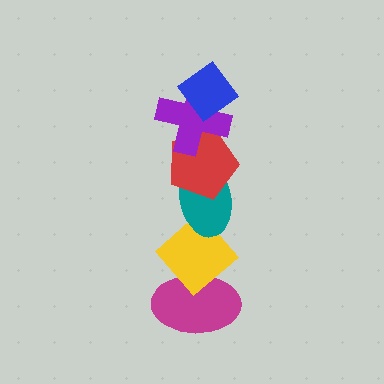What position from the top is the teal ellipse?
The teal ellipse is 4th from the top.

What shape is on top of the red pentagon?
The purple cross is on top of the red pentagon.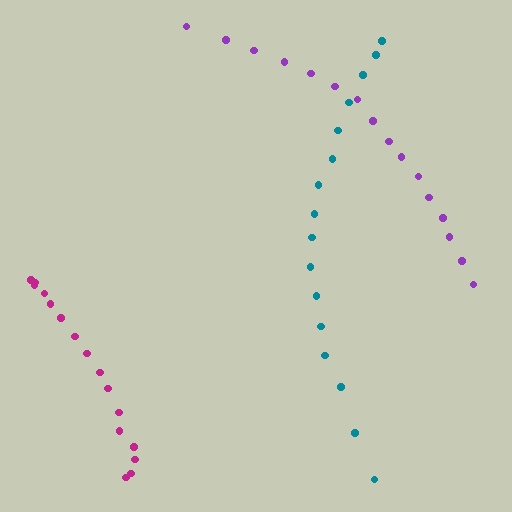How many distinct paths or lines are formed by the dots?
There are 3 distinct paths.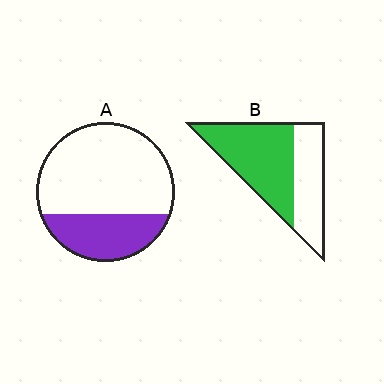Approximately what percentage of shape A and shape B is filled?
A is approximately 30% and B is approximately 60%.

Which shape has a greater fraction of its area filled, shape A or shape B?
Shape B.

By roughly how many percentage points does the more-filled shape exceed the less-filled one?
By roughly 30 percentage points (B over A).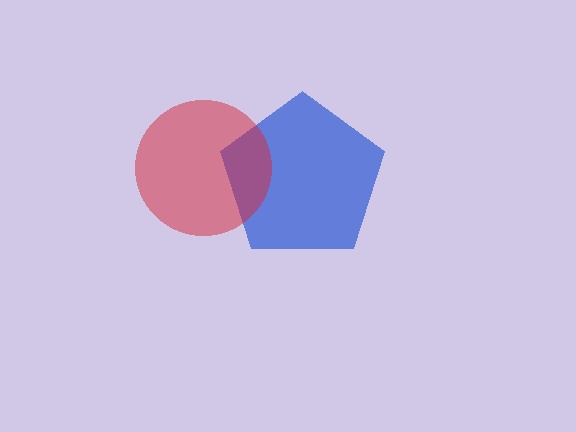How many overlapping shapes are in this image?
There are 2 overlapping shapes in the image.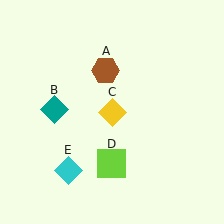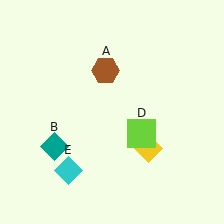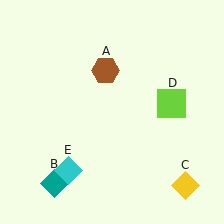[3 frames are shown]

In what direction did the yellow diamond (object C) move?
The yellow diamond (object C) moved down and to the right.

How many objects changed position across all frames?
3 objects changed position: teal diamond (object B), yellow diamond (object C), lime square (object D).